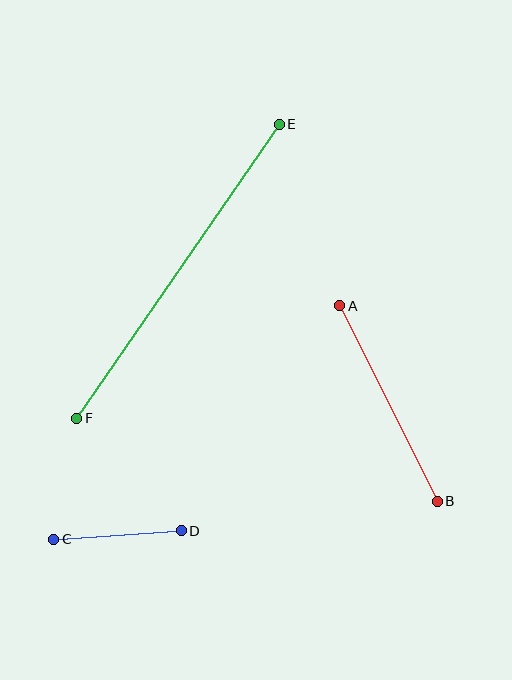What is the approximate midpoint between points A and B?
The midpoint is at approximately (389, 404) pixels.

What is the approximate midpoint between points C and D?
The midpoint is at approximately (117, 535) pixels.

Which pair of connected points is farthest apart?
Points E and F are farthest apart.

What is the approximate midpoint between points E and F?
The midpoint is at approximately (178, 271) pixels.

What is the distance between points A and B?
The distance is approximately 218 pixels.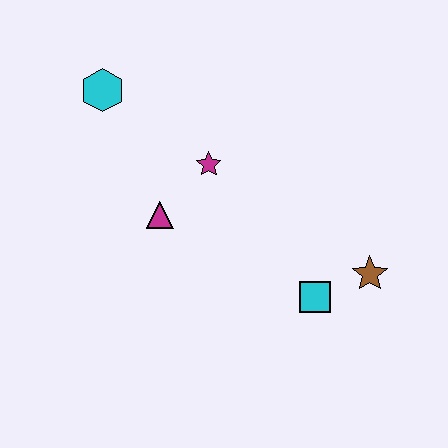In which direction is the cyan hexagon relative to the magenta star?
The cyan hexagon is to the left of the magenta star.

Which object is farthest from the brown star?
The cyan hexagon is farthest from the brown star.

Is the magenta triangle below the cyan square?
No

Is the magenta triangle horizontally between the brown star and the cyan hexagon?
Yes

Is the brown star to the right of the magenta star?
Yes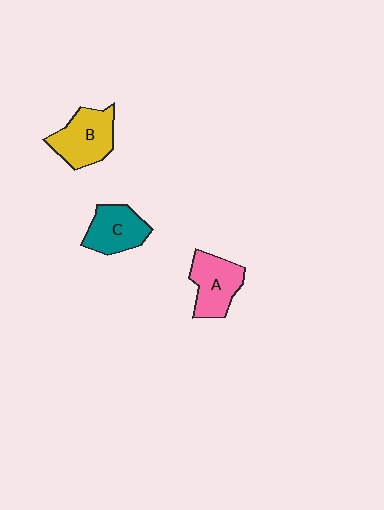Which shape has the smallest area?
Shape C (teal).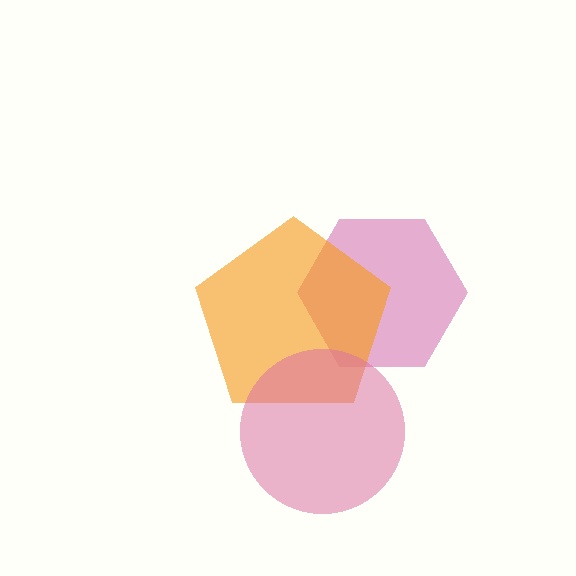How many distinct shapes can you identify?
There are 3 distinct shapes: a magenta hexagon, an orange pentagon, a pink circle.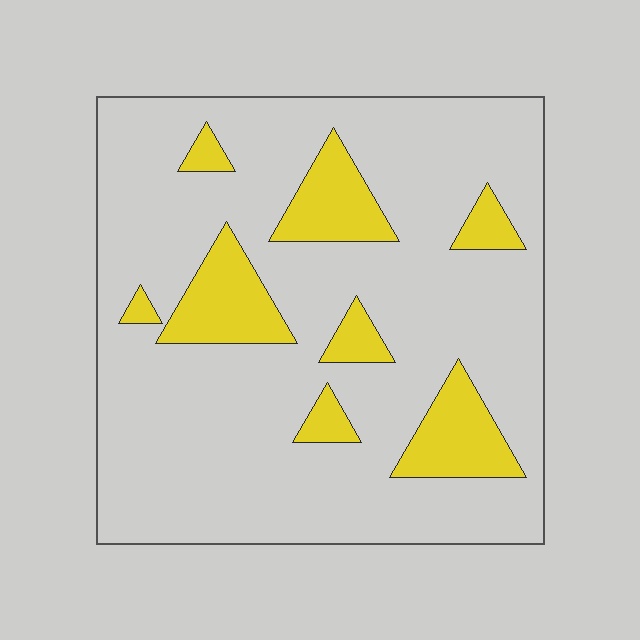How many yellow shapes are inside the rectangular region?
8.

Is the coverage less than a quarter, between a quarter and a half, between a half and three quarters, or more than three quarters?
Less than a quarter.